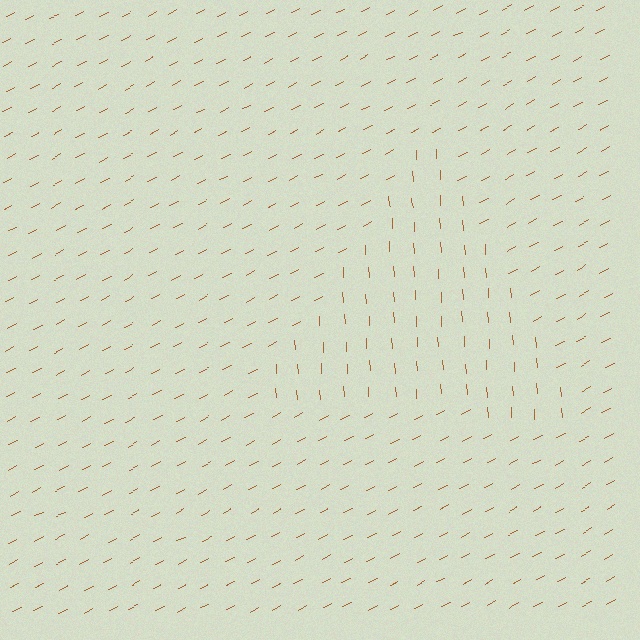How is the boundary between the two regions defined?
The boundary is defined purely by a change in line orientation (approximately 67 degrees difference). All lines are the same color and thickness.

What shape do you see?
I see a triangle.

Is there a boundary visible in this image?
Yes, there is a texture boundary formed by a change in line orientation.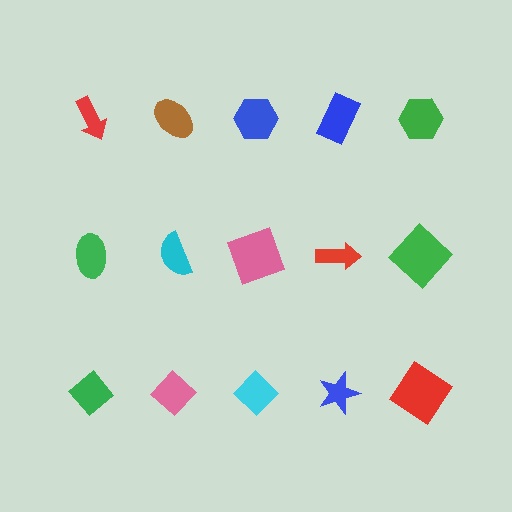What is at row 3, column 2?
A pink diamond.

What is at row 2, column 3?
A pink square.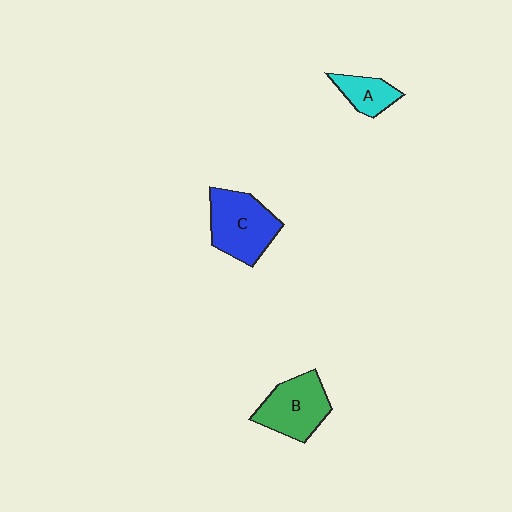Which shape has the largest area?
Shape C (blue).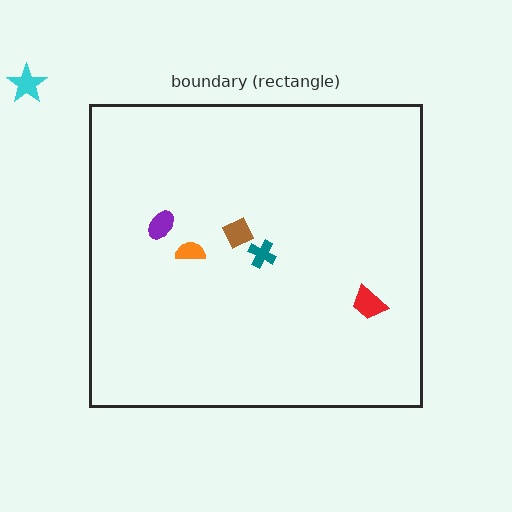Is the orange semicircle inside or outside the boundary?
Inside.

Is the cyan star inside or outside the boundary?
Outside.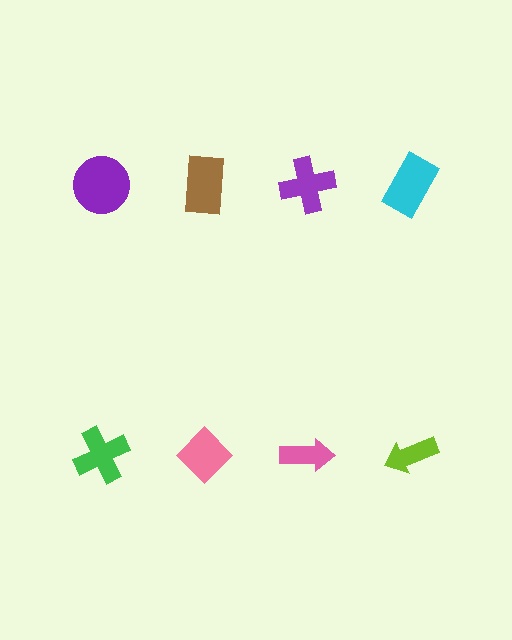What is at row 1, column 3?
A purple cross.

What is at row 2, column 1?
A green cross.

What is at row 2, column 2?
A pink diamond.